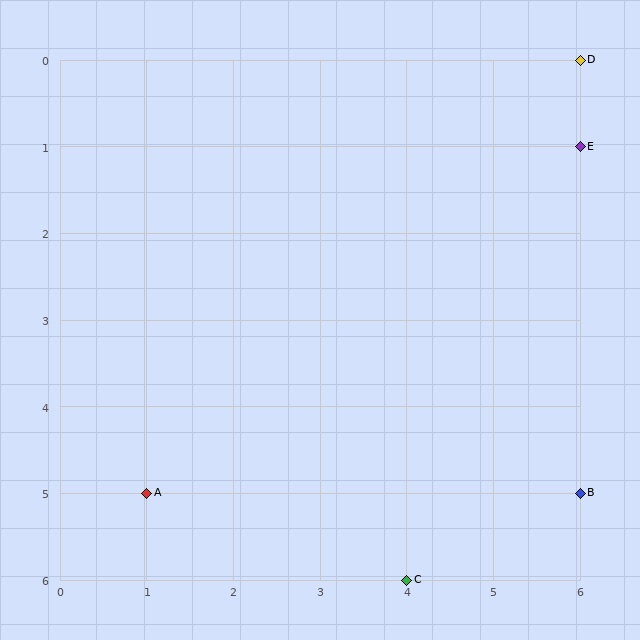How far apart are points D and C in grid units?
Points D and C are 2 columns and 6 rows apart (about 6.3 grid units diagonally).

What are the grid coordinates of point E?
Point E is at grid coordinates (6, 1).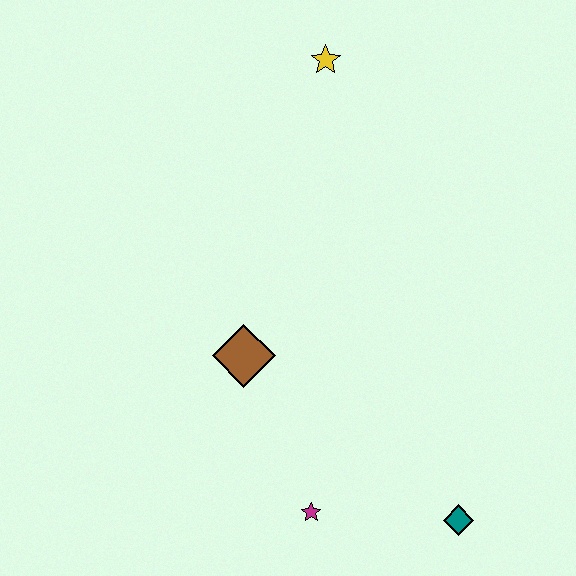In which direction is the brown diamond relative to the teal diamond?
The brown diamond is to the left of the teal diamond.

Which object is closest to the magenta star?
The teal diamond is closest to the magenta star.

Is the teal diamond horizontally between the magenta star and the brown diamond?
No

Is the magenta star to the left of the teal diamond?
Yes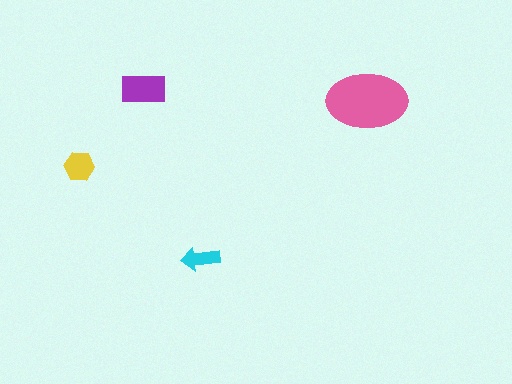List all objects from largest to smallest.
The pink ellipse, the purple rectangle, the yellow hexagon, the cyan arrow.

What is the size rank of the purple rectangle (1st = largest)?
2nd.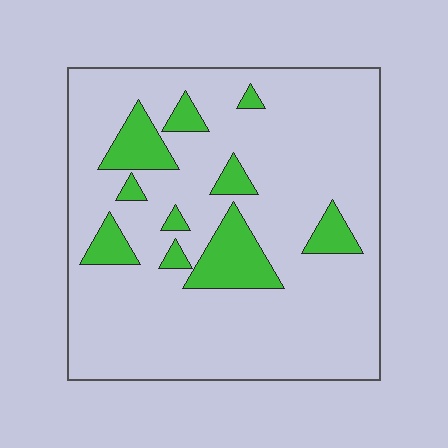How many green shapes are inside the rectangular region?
10.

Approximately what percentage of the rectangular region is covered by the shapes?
Approximately 15%.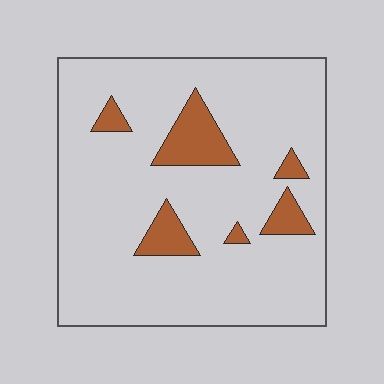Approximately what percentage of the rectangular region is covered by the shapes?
Approximately 10%.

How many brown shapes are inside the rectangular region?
6.